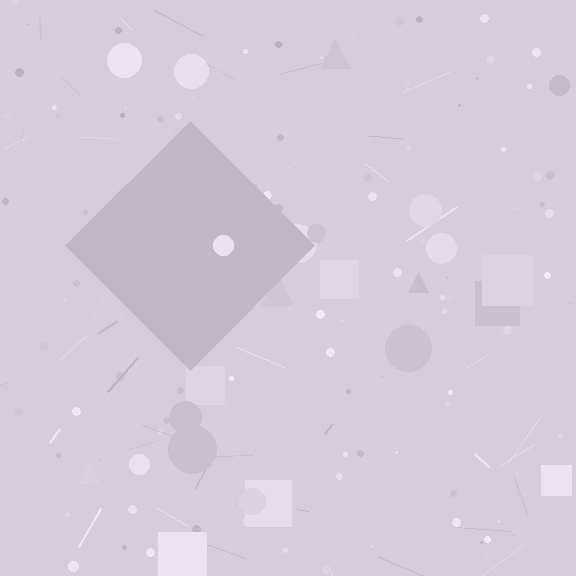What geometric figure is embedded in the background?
A diamond is embedded in the background.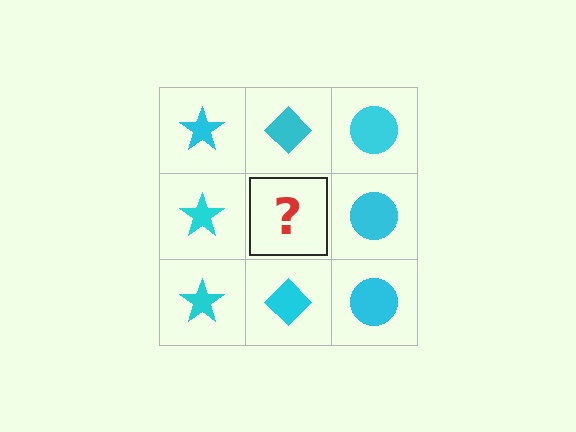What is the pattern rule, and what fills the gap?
The rule is that each column has a consistent shape. The gap should be filled with a cyan diamond.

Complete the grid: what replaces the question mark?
The question mark should be replaced with a cyan diamond.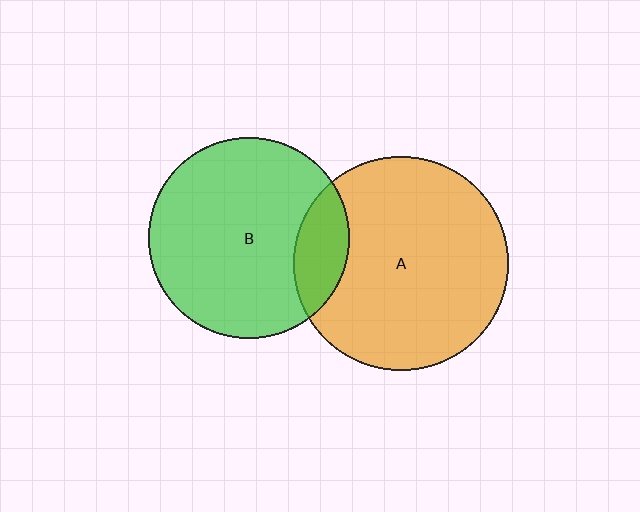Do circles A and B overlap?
Yes.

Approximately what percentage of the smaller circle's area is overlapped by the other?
Approximately 15%.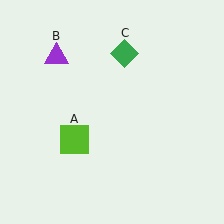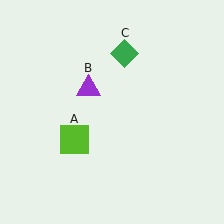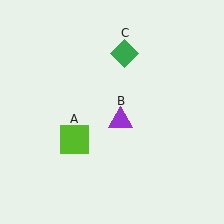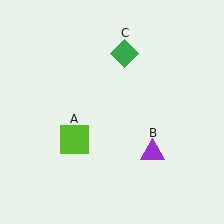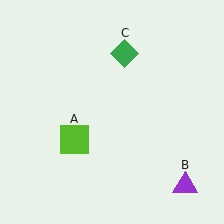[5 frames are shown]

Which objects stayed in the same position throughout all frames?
Lime square (object A) and green diamond (object C) remained stationary.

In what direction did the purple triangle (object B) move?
The purple triangle (object B) moved down and to the right.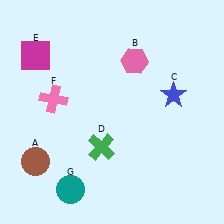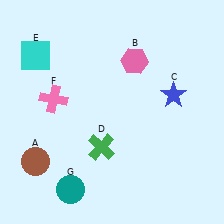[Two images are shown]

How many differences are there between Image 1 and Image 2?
There is 1 difference between the two images.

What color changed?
The square (E) changed from magenta in Image 1 to cyan in Image 2.